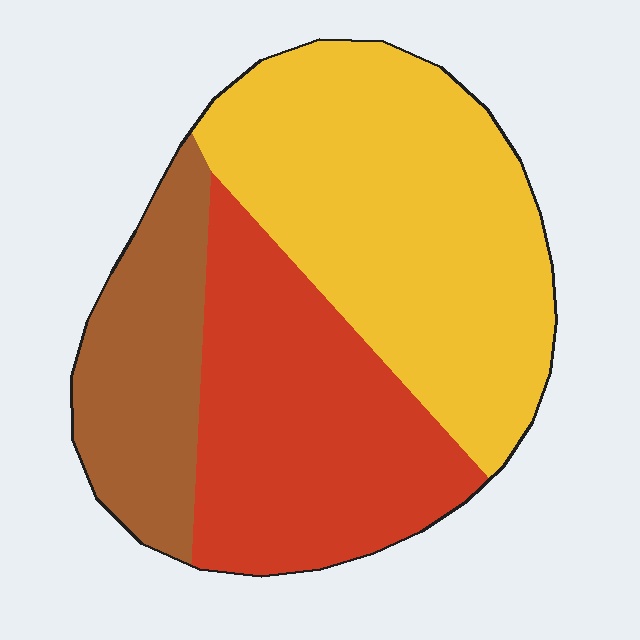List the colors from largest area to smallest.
From largest to smallest: yellow, red, brown.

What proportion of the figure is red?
Red covers 34% of the figure.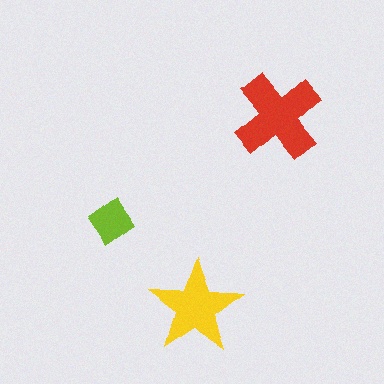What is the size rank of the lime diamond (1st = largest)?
3rd.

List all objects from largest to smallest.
The red cross, the yellow star, the lime diamond.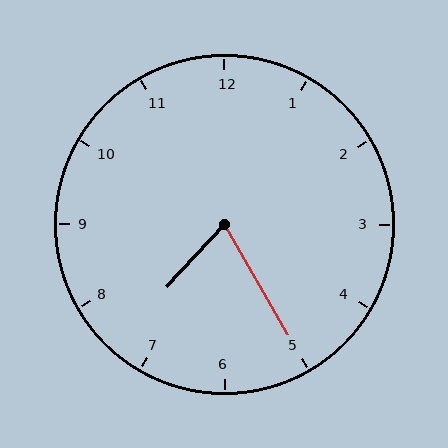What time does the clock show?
7:25.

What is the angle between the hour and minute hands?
Approximately 72 degrees.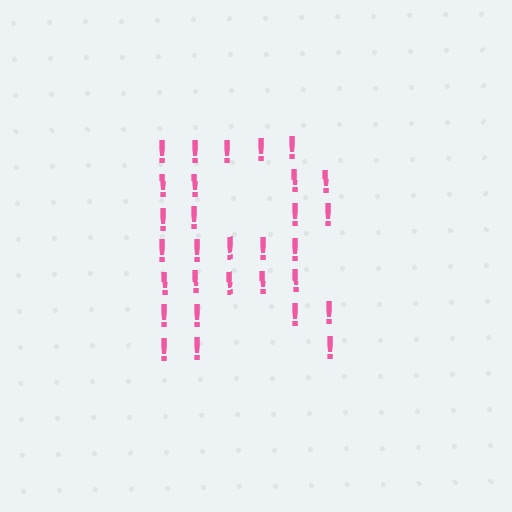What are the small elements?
The small elements are exclamation marks.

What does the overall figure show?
The overall figure shows the letter R.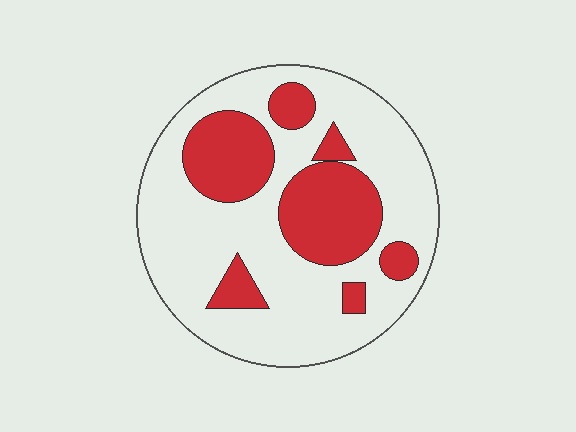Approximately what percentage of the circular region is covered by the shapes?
Approximately 30%.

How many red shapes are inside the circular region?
7.